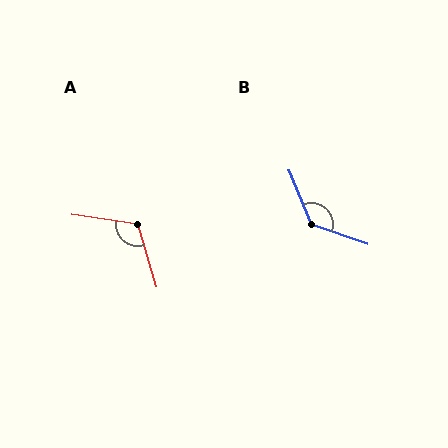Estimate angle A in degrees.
Approximately 115 degrees.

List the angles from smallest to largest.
A (115°), B (131°).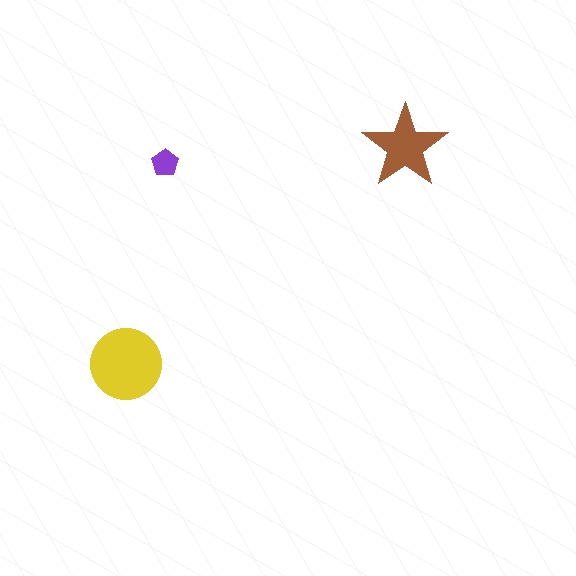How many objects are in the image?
There are 3 objects in the image.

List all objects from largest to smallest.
The yellow circle, the brown star, the purple pentagon.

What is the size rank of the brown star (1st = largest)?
2nd.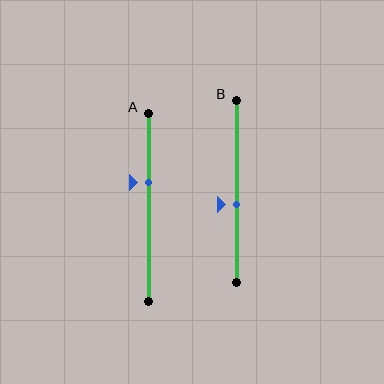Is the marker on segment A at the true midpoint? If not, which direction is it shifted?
No, the marker on segment A is shifted upward by about 13% of the segment length.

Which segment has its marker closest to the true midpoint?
Segment B has its marker closest to the true midpoint.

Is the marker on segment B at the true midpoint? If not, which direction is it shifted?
No, the marker on segment B is shifted downward by about 7% of the segment length.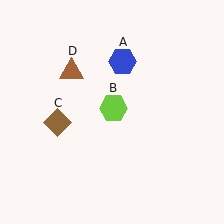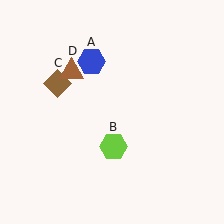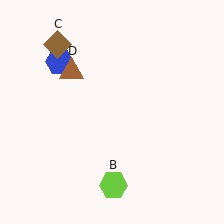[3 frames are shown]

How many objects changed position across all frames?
3 objects changed position: blue hexagon (object A), lime hexagon (object B), brown diamond (object C).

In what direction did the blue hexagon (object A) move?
The blue hexagon (object A) moved left.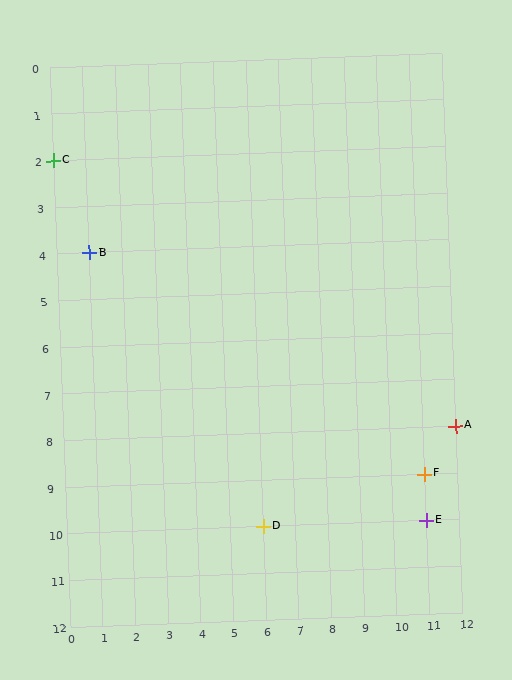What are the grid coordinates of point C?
Point C is at grid coordinates (0, 2).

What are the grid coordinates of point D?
Point D is at grid coordinates (6, 10).